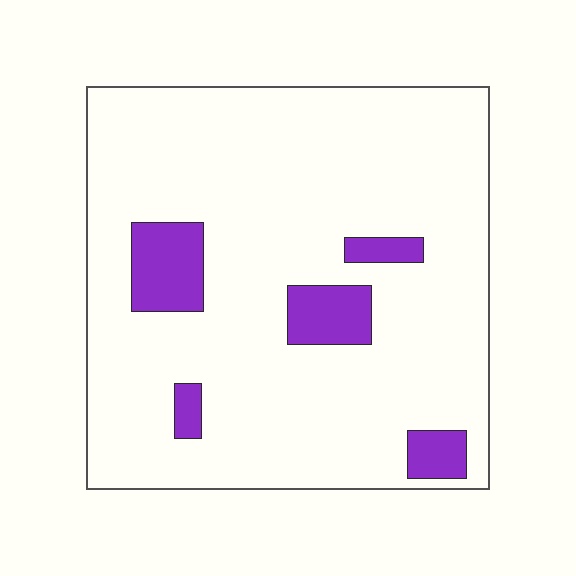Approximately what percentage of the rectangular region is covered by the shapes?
Approximately 10%.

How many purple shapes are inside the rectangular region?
5.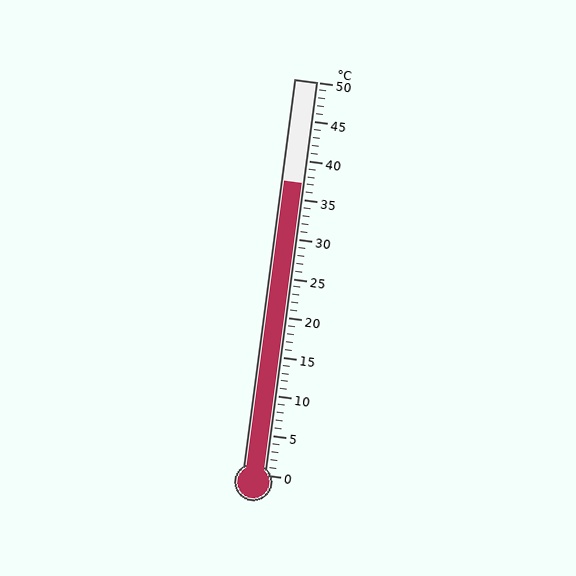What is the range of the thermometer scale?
The thermometer scale ranges from 0°C to 50°C.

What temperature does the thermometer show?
The thermometer shows approximately 37°C.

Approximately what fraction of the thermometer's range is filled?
The thermometer is filled to approximately 75% of its range.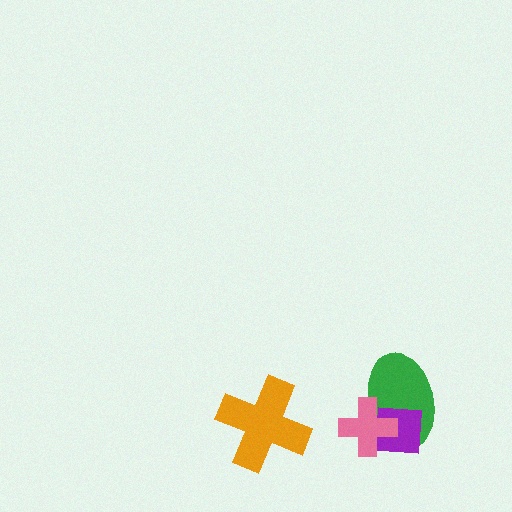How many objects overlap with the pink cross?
2 objects overlap with the pink cross.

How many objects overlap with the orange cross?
0 objects overlap with the orange cross.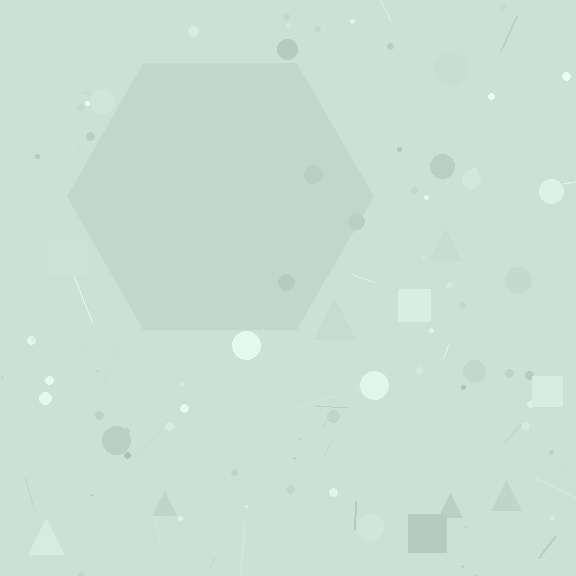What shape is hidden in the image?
A hexagon is hidden in the image.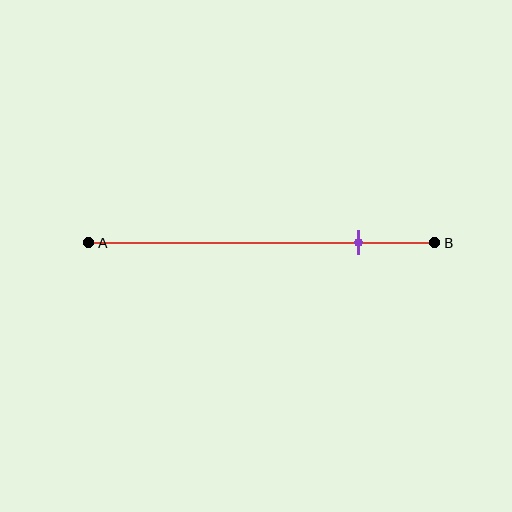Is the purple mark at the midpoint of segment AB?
No, the mark is at about 80% from A, not at the 50% midpoint.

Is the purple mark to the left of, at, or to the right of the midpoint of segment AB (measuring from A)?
The purple mark is to the right of the midpoint of segment AB.